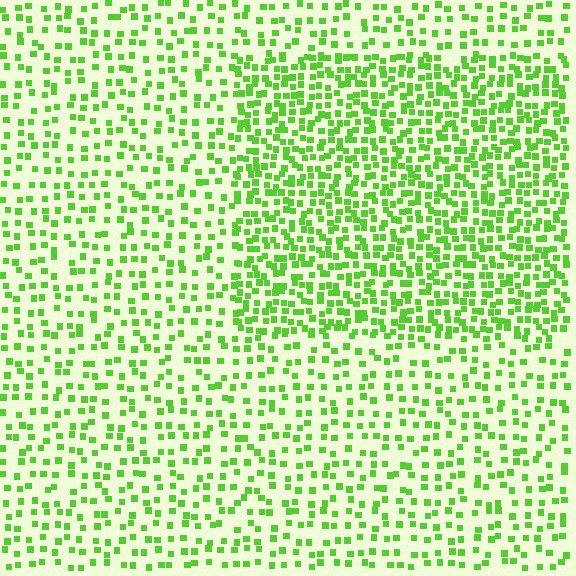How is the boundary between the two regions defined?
The boundary is defined by a change in element density (approximately 2.0x ratio). All elements are the same color, size, and shape.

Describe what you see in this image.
The image contains small lime elements arranged at two different densities. A rectangle-shaped region is visible where the elements are more densely packed than the surrounding area.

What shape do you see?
I see a rectangle.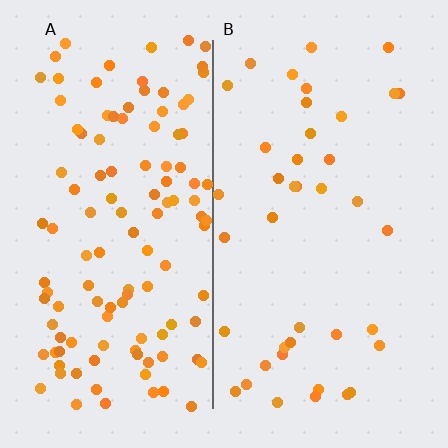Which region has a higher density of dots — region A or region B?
A (the left).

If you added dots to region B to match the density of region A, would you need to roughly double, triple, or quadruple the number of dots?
Approximately triple.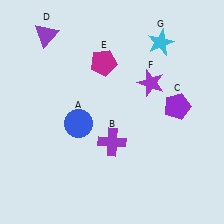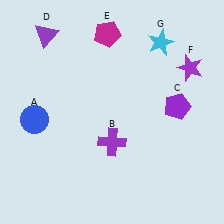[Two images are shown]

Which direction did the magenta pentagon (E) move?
The magenta pentagon (E) moved up.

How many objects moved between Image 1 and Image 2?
3 objects moved between the two images.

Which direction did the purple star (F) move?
The purple star (F) moved right.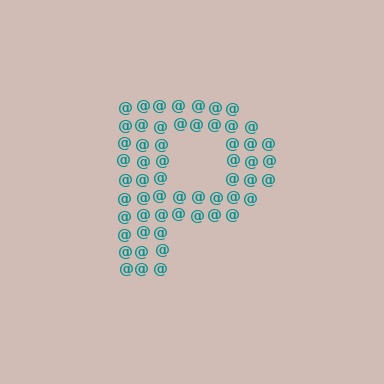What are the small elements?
The small elements are at signs.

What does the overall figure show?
The overall figure shows the letter P.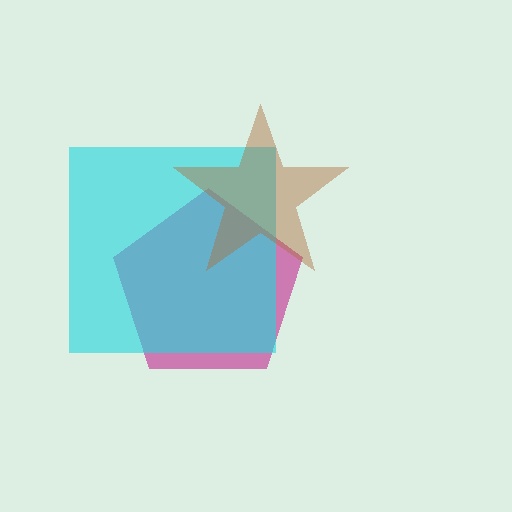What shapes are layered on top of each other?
The layered shapes are: a magenta pentagon, a cyan square, a brown star.